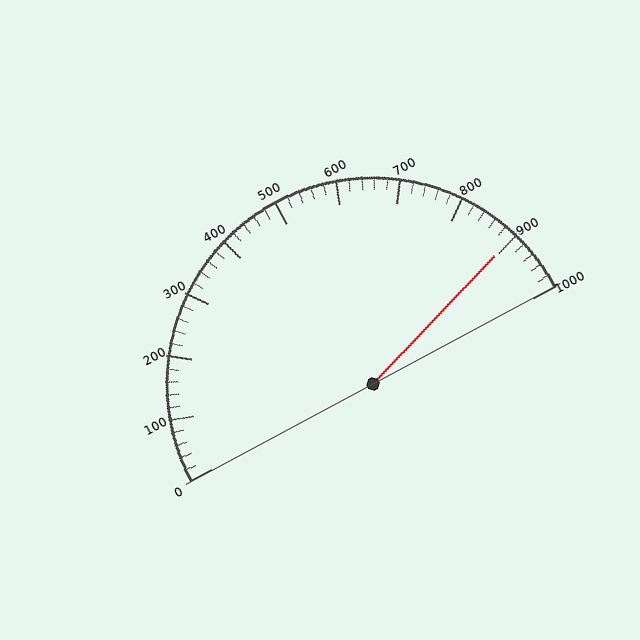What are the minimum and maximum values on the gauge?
The gauge ranges from 0 to 1000.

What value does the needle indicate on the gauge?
The needle indicates approximately 900.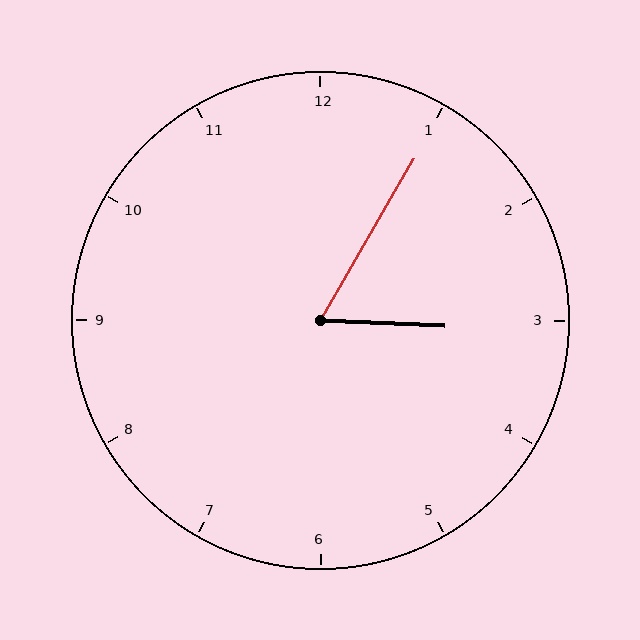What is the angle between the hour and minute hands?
Approximately 62 degrees.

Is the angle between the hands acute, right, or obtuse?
It is acute.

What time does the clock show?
3:05.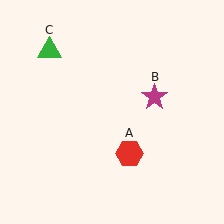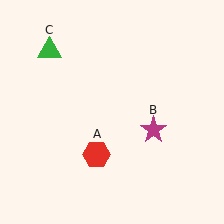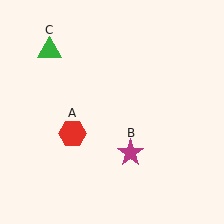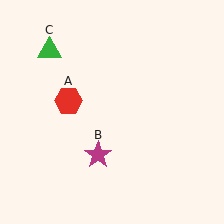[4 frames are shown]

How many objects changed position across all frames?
2 objects changed position: red hexagon (object A), magenta star (object B).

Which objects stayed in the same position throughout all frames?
Green triangle (object C) remained stationary.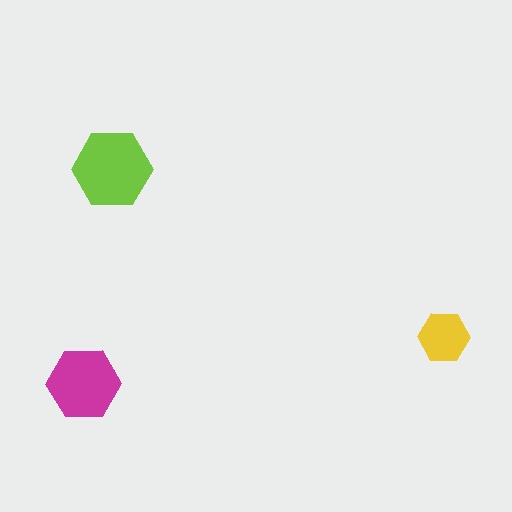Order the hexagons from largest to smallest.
the lime one, the magenta one, the yellow one.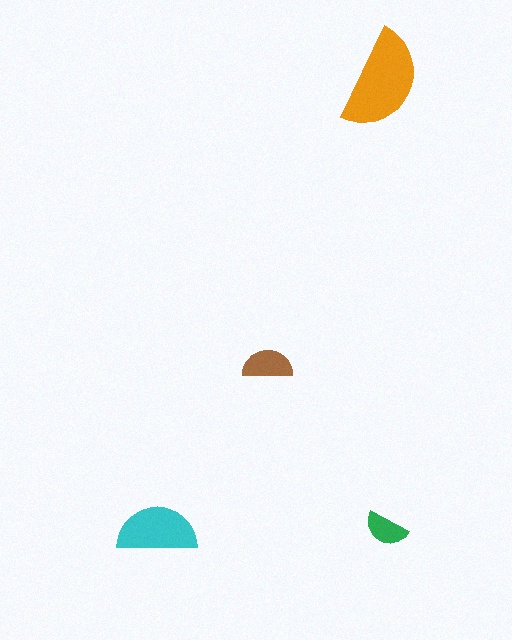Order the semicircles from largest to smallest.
the orange one, the cyan one, the brown one, the green one.